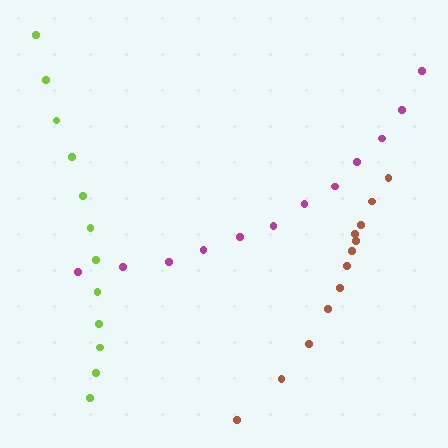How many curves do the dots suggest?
There are 3 distinct paths.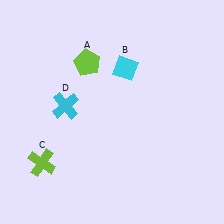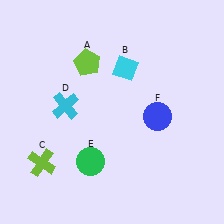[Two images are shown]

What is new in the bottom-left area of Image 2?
A green circle (E) was added in the bottom-left area of Image 2.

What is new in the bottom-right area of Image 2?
A blue circle (F) was added in the bottom-right area of Image 2.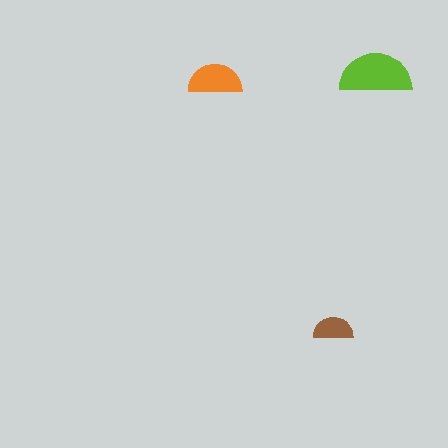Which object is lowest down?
The brown semicircle is bottommost.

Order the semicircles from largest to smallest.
the lime one, the orange one, the brown one.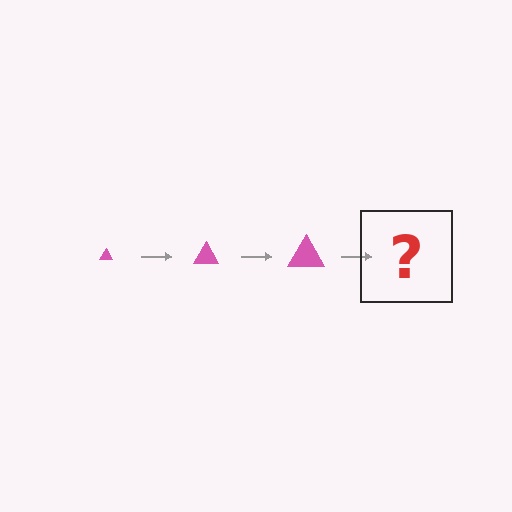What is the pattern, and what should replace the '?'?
The pattern is that the triangle gets progressively larger each step. The '?' should be a pink triangle, larger than the previous one.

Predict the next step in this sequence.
The next step is a pink triangle, larger than the previous one.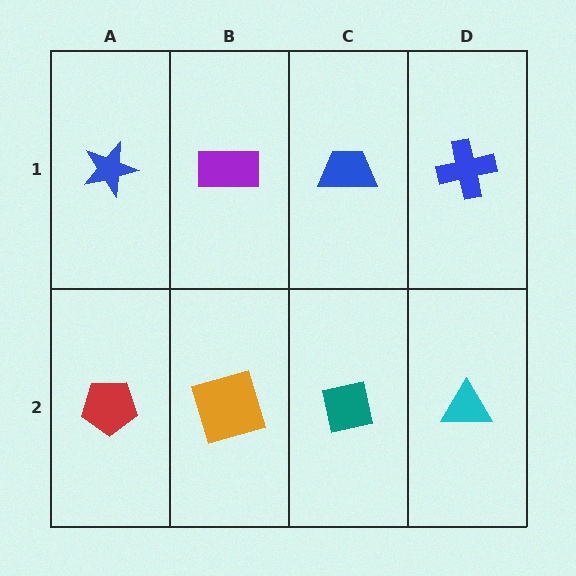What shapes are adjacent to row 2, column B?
A purple rectangle (row 1, column B), a red pentagon (row 2, column A), a teal square (row 2, column C).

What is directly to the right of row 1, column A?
A purple rectangle.